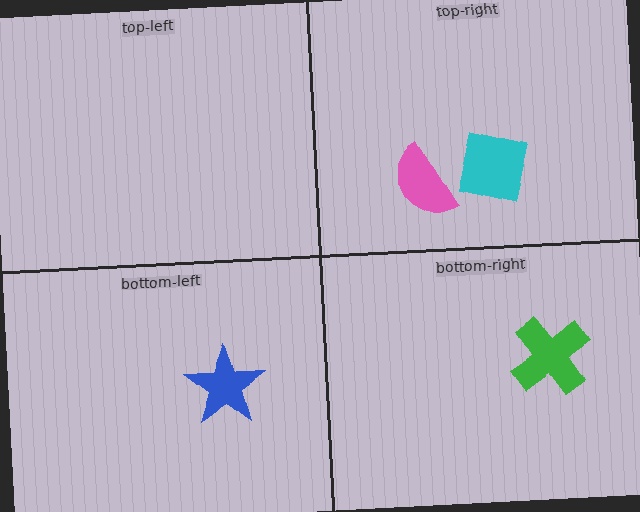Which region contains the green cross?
The bottom-right region.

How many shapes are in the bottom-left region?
1.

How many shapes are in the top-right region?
2.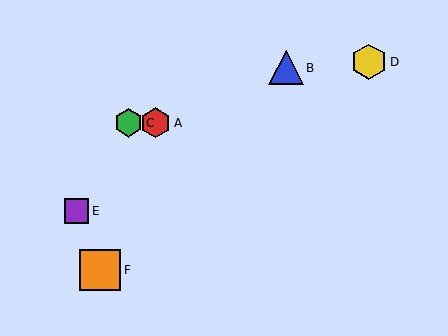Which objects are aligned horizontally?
Objects A, C are aligned horizontally.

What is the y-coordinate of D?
Object D is at y≈62.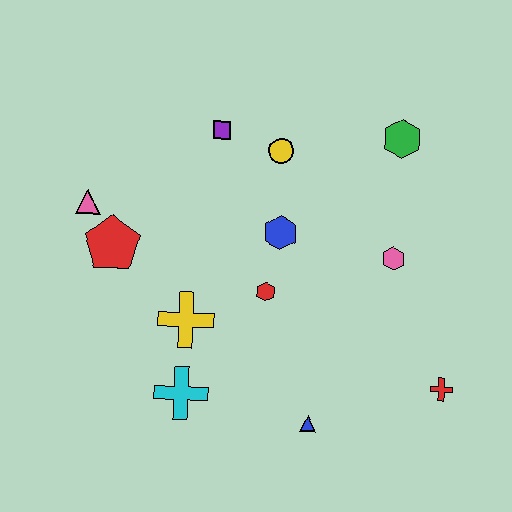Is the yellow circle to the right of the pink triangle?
Yes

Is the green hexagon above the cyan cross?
Yes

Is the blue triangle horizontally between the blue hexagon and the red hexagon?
No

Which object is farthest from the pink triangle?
The red cross is farthest from the pink triangle.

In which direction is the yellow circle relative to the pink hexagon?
The yellow circle is to the left of the pink hexagon.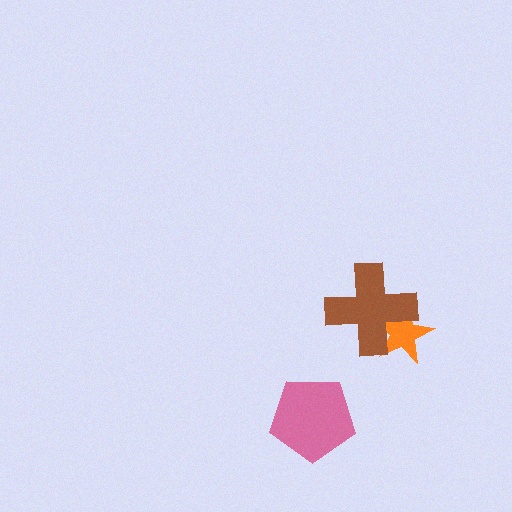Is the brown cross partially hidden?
No, no other shape covers it.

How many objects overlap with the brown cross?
1 object overlaps with the brown cross.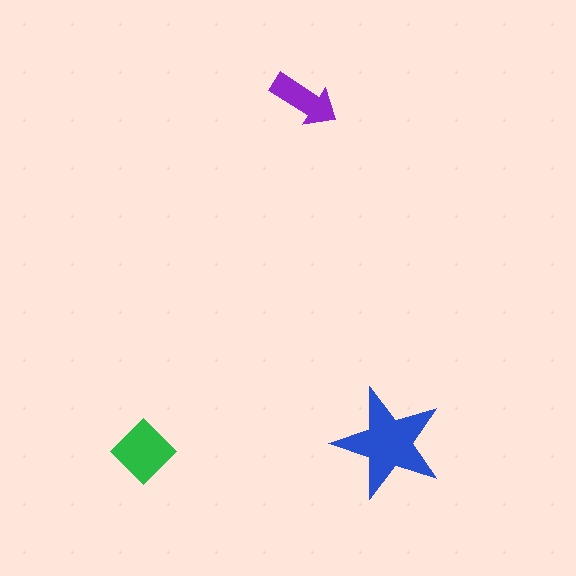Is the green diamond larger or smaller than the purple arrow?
Larger.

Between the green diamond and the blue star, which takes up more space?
The blue star.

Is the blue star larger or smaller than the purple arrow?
Larger.